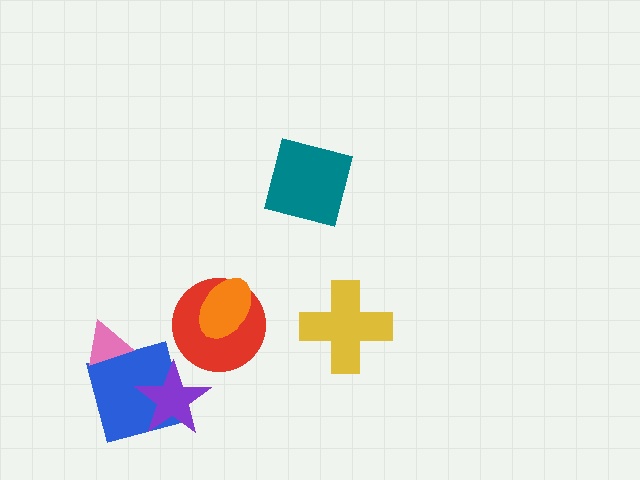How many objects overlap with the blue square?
2 objects overlap with the blue square.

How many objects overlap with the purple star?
1 object overlaps with the purple star.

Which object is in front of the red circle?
The orange ellipse is in front of the red circle.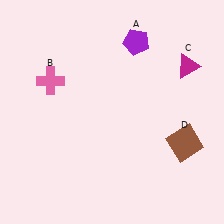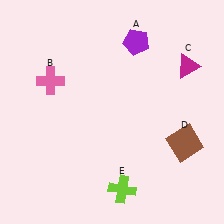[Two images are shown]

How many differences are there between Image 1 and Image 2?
There is 1 difference between the two images.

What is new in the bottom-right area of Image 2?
A lime cross (E) was added in the bottom-right area of Image 2.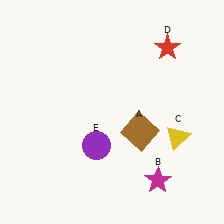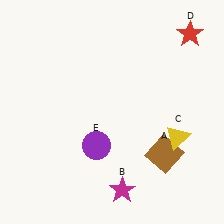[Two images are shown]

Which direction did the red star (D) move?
The red star (D) moved right.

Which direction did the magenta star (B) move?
The magenta star (B) moved left.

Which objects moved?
The objects that moved are: the brown square (A), the magenta star (B), the red star (D).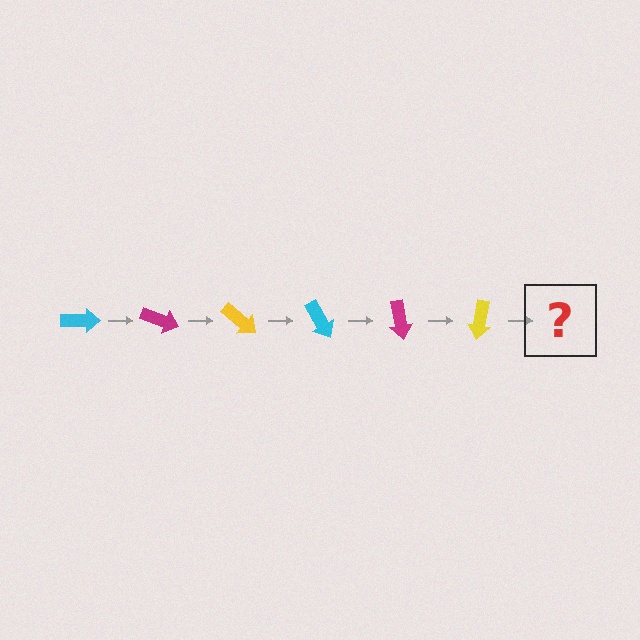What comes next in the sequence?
The next element should be a cyan arrow, rotated 120 degrees from the start.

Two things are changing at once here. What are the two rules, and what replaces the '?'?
The two rules are that it rotates 20 degrees each step and the color cycles through cyan, magenta, and yellow. The '?' should be a cyan arrow, rotated 120 degrees from the start.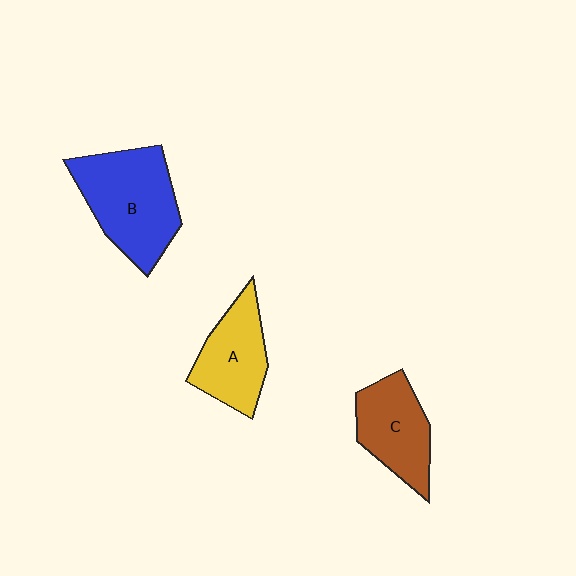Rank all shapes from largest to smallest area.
From largest to smallest: B (blue), C (brown), A (yellow).